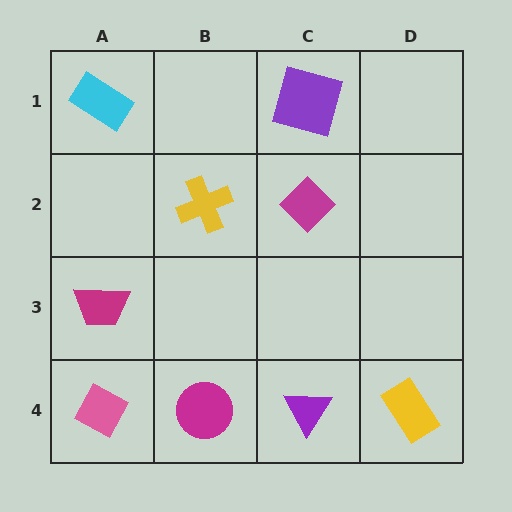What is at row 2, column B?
A yellow cross.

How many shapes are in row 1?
2 shapes.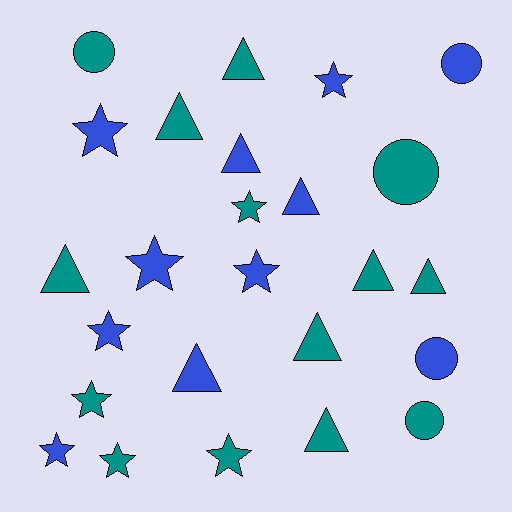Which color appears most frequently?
Teal, with 14 objects.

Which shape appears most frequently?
Triangle, with 10 objects.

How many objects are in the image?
There are 25 objects.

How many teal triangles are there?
There are 7 teal triangles.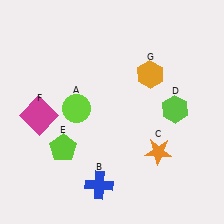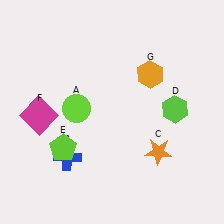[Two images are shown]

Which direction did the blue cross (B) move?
The blue cross (B) moved left.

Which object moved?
The blue cross (B) moved left.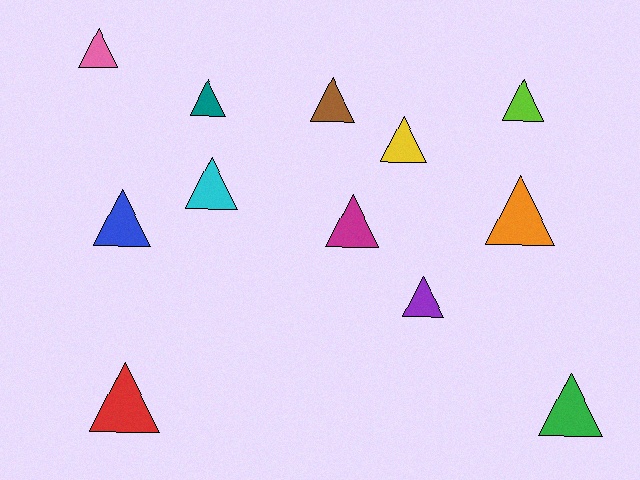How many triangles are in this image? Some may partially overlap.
There are 12 triangles.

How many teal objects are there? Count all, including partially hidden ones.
There is 1 teal object.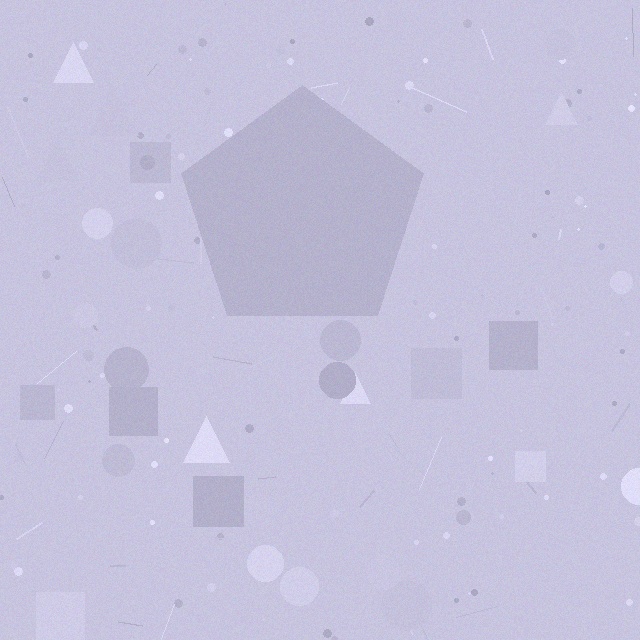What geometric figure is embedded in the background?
A pentagon is embedded in the background.